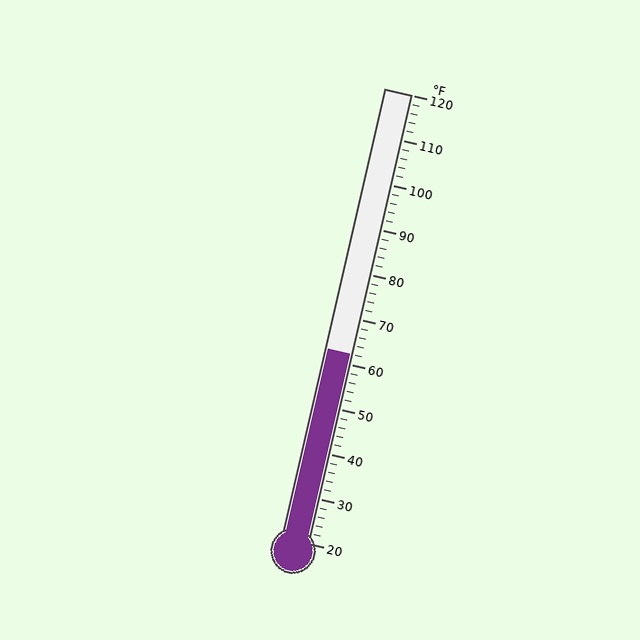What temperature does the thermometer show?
The thermometer shows approximately 62°F.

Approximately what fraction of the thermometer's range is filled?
The thermometer is filled to approximately 40% of its range.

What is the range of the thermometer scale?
The thermometer scale ranges from 20°F to 120°F.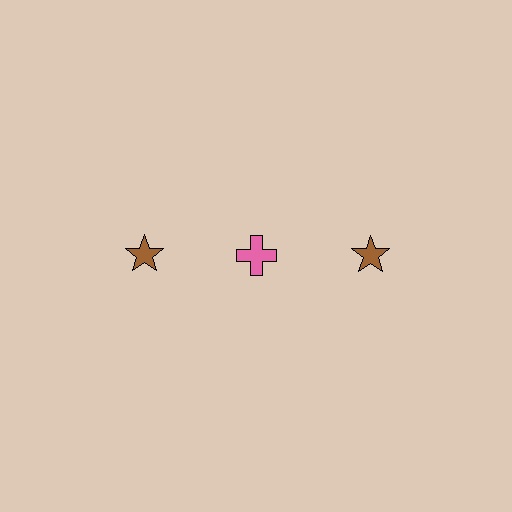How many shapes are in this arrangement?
There are 3 shapes arranged in a grid pattern.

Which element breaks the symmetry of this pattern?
The pink cross in the top row, second from left column breaks the symmetry. All other shapes are brown stars.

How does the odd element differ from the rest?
It differs in both color (pink instead of brown) and shape (cross instead of star).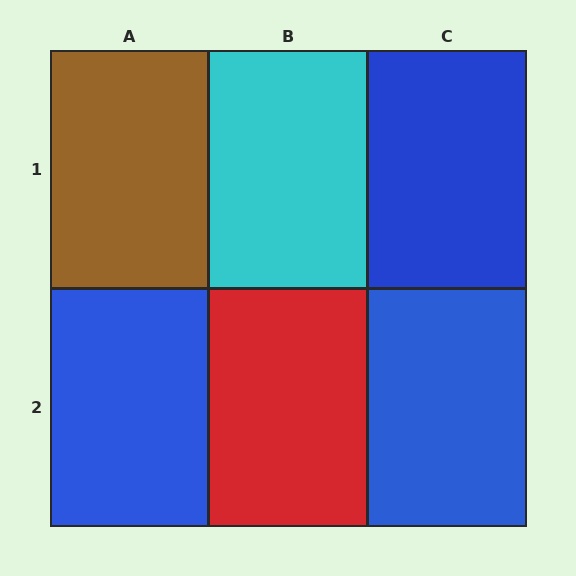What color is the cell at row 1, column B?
Cyan.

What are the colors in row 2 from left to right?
Blue, red, blue.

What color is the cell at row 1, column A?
Brown.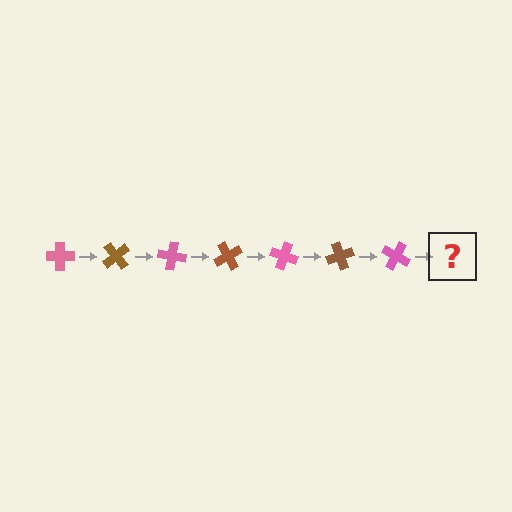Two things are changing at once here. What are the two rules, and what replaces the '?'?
The two rules are that it rotates 50 degrees each step and the color cycles through pink and brown. The '?' should be a brown cross, rotated 350 degrees from the start.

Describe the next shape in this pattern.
It should be a brown cross, rotated 350 degrees from the start.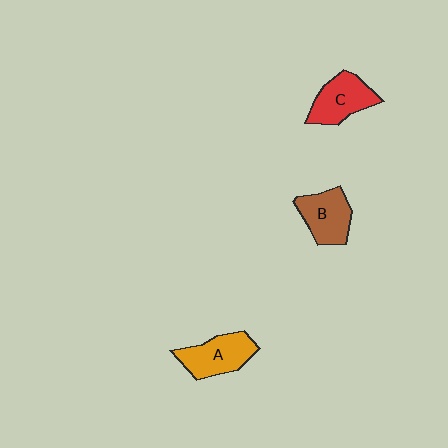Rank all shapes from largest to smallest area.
From largest to smallest: A (orange), C (red), B (brown).